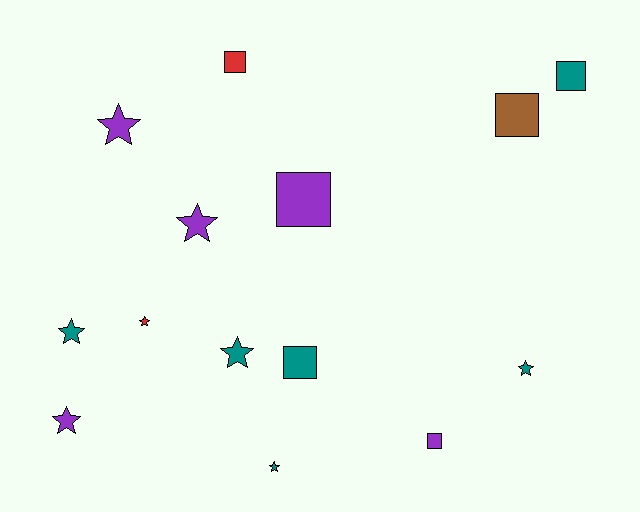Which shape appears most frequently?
Star, with 8 objects.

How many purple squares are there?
There are 2 purple squares.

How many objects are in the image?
There are 14 objects.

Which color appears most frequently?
Teal, with 6 objects.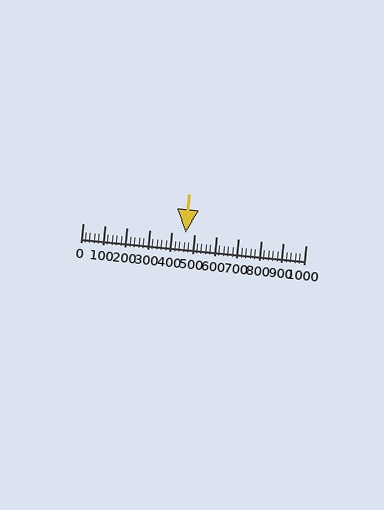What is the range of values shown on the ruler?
The ruler shows values from 0 to 1000.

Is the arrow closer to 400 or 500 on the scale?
The arrow is closer to 500.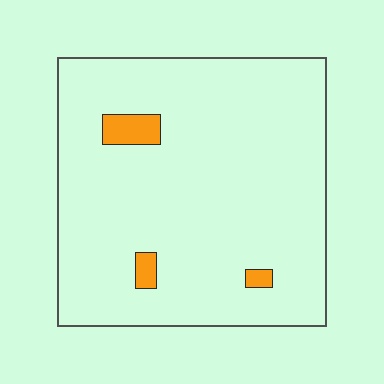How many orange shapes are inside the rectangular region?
3.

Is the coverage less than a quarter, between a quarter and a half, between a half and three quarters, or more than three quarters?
Less than a quarter.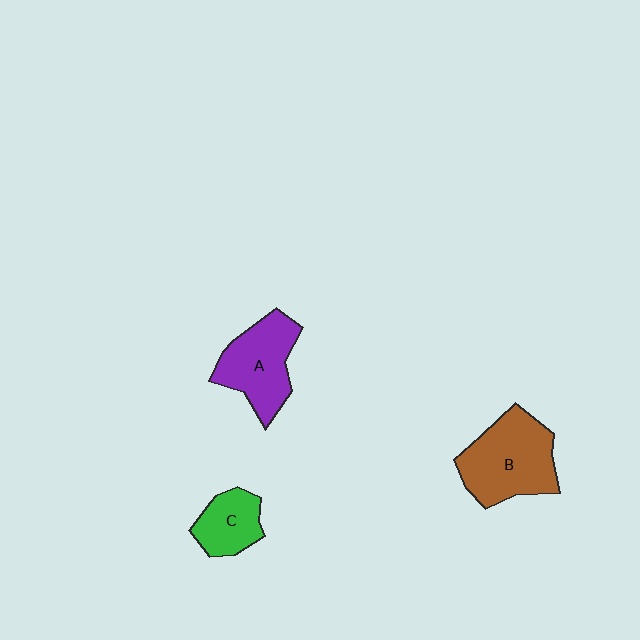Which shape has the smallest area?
Shape C (green).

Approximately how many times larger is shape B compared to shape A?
Approximately 1.2 times.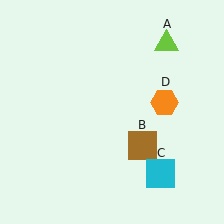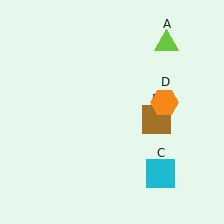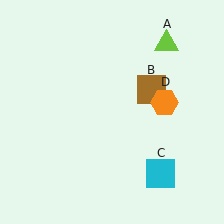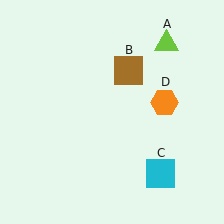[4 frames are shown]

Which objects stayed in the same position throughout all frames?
Lime triangle (object A) and cyan square (object C) and orange hexagon (object D) remained stationary.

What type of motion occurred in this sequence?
The brown square (object B) rotated counterclockwise around the center of the scene.